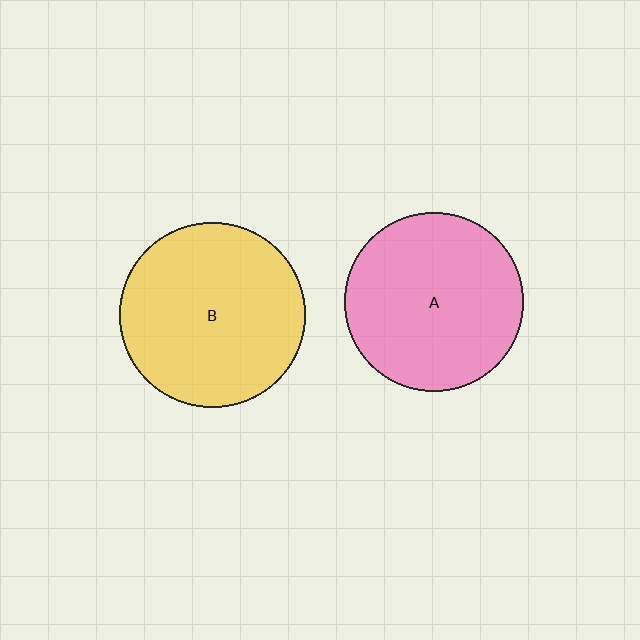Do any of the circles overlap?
No, none of the circles overlap.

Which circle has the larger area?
Circle B (yellow).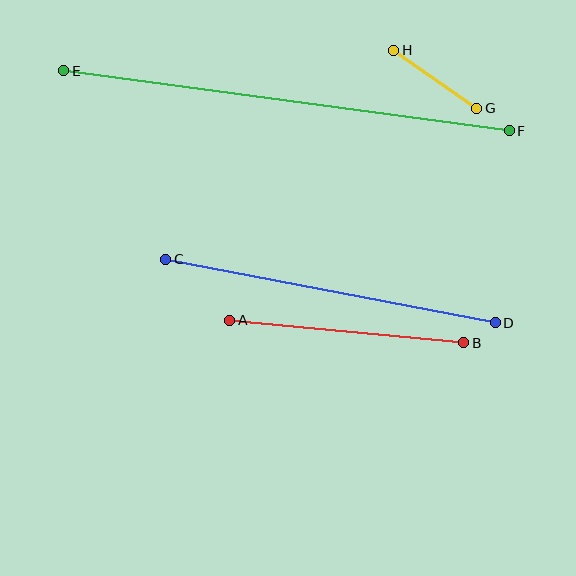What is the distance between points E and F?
The distance is approximately 450 pixels.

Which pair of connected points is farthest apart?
Points E and F are farthest apart.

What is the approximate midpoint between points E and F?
The midpoint is at approximately (287, 101) pixels.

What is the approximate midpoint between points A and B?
The midpoint is at approximately (347, 332) pixels.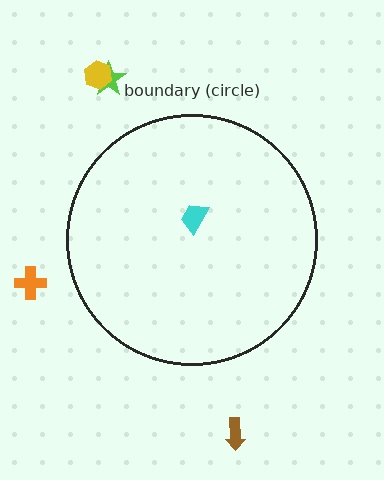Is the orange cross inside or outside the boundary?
Outside.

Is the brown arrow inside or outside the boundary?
Outside.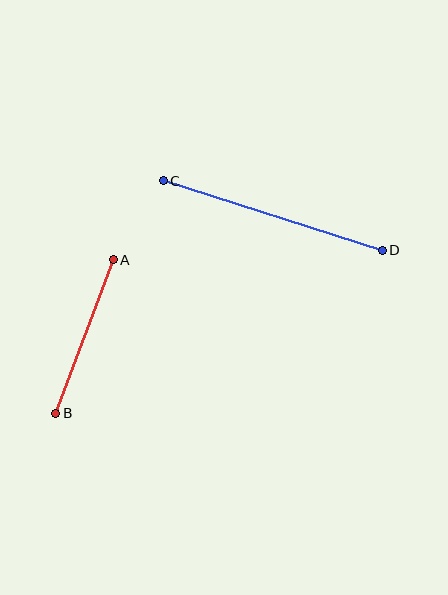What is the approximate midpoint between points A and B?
The midpoint is at approximately (85, 336) pixels.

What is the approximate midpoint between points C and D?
The midpoint is at approximately (273, 216) pixels.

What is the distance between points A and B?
The distance is approximately 164 pixels.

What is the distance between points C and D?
The distance is approximately 230 pixels.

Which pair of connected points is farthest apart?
Points C and D are farthest apart.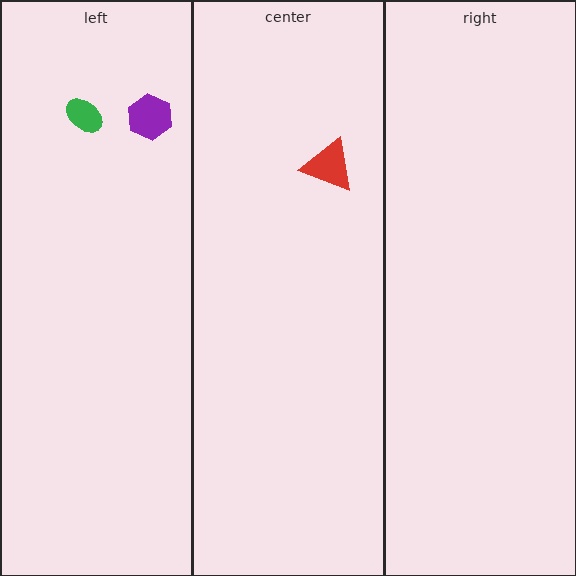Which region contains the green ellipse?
The left region.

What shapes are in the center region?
The red triangle.